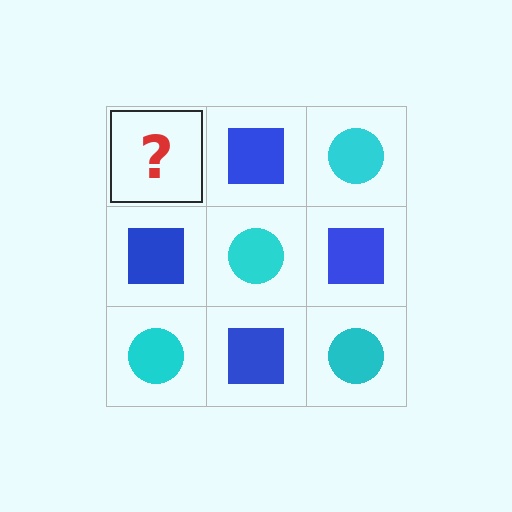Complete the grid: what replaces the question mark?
The question mark should be replaced with a cyan circle.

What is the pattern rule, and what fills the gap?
The rule is that it alternates cyan circle and blue square in a checkerboard pattern. The gap should be filled with a cyan circle.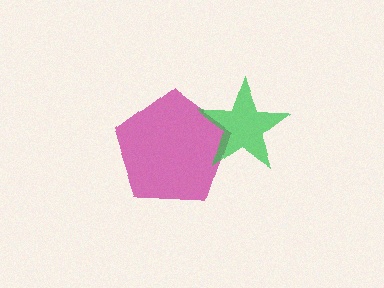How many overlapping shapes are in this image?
There are 2 overlapping shapes in the image.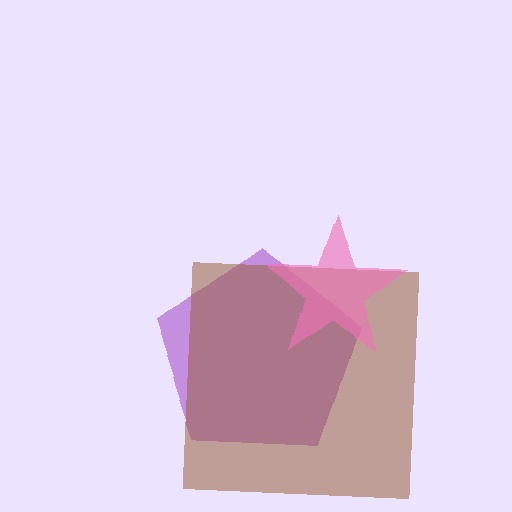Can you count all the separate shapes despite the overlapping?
Yes, there are 3 separate shapes.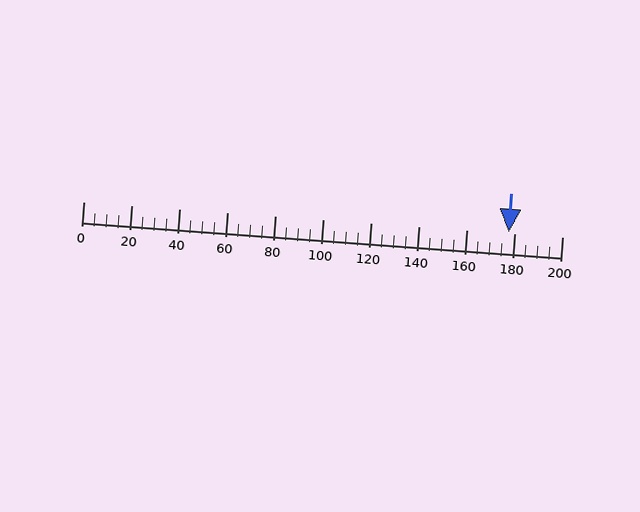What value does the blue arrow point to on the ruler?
The blue arrow points to approximately 178.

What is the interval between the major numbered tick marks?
The major tick marks are spaced 20 units apart.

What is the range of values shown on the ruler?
The ruler shows values from 0 to 200.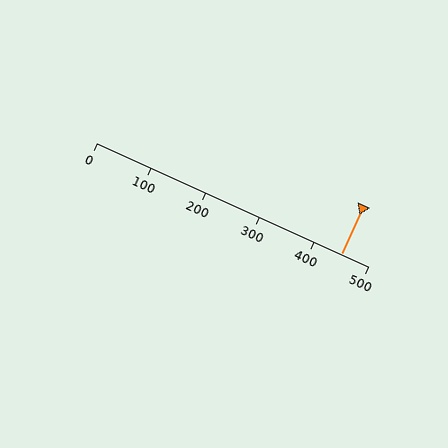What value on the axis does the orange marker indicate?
The marker indicates approximately 450.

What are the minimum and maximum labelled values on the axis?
The axis runs from 0 to 500.